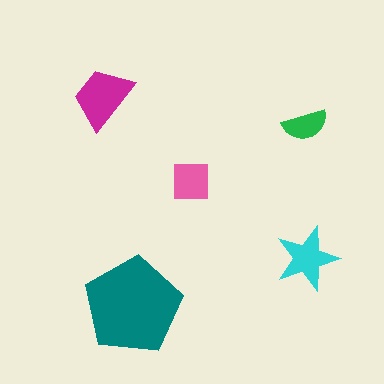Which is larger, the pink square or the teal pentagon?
The teal pentagon.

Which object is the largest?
The teal pentagon.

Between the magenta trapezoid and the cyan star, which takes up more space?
The magenta trapezoid.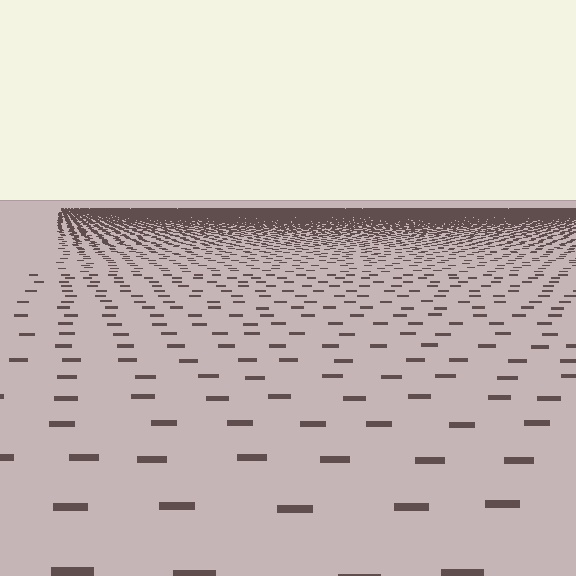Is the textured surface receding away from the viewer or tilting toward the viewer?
The surface is receding away from the viewer. Texture elements get smaller and denser toward the top.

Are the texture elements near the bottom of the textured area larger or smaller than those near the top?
Larger. Near the bottom, elements are closer to the viewer and appear at a bigger on-screen size.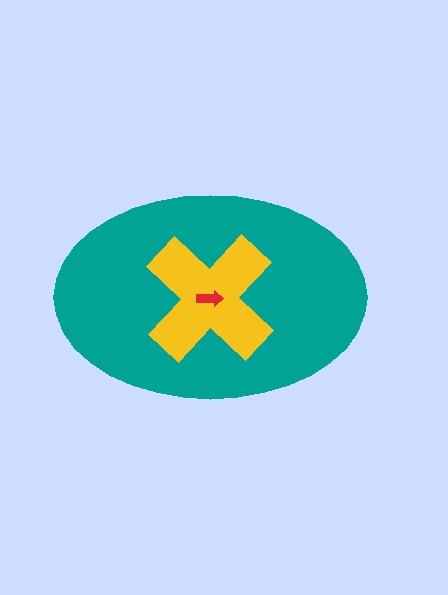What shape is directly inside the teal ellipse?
The yellow cross.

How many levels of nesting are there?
3.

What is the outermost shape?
The teal ellipse.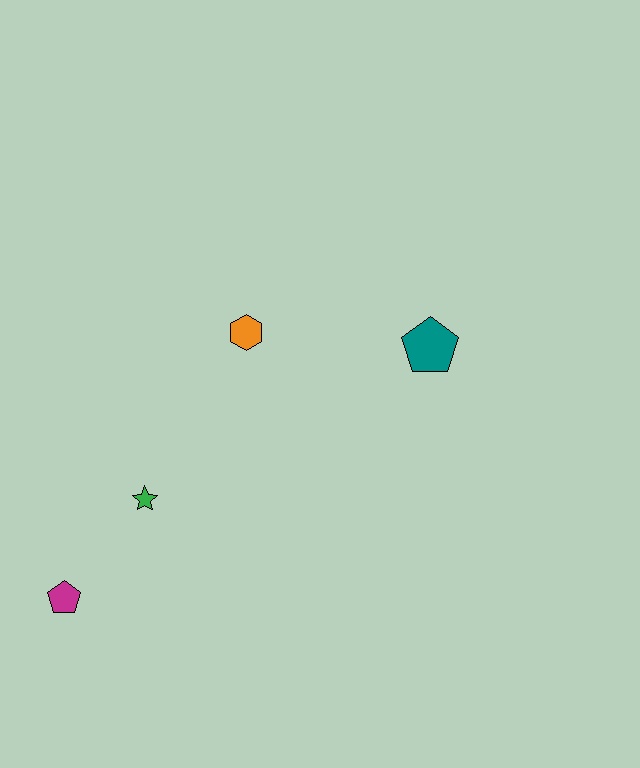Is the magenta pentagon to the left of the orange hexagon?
Yes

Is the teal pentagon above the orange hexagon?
No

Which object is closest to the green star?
The magenta pentagon is closest to the green star.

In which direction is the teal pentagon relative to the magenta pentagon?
The teal pentagon is to the right of the magenta pentagon.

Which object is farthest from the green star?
The teal pentagon is farthest from the green star.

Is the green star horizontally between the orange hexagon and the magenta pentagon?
Yes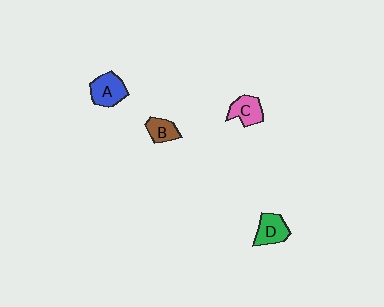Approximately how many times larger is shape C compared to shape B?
Approximately 1.2 times.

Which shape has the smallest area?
Shape B (brown).